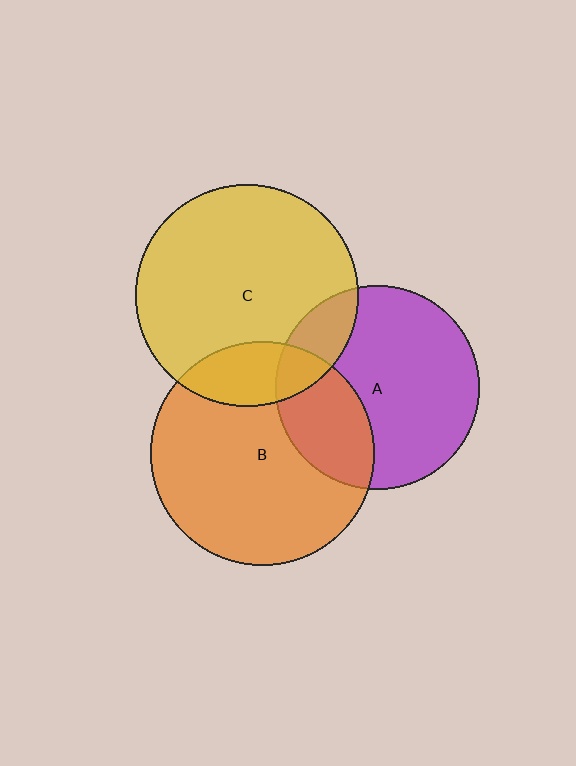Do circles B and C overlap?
Yes.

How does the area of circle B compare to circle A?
Approximately 1.2 times.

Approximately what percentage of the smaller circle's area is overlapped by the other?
Approximately 20%.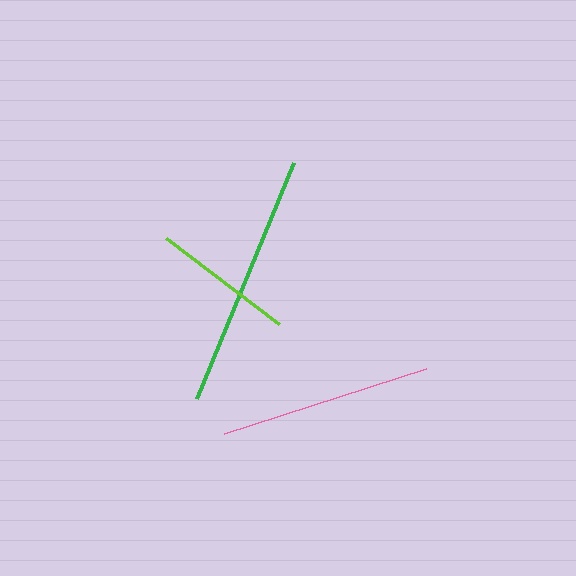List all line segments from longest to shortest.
From longest to shortest: green, pink, lime.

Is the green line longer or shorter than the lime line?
The green line is longer than the lime line.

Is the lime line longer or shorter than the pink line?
The pink line is longer than the lime line.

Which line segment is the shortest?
The lime line is the shortest at approximately 142 pixels.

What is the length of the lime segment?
The lime segment is approximately 142 pixels long.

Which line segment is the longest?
The green line is the longest at approximately 255 pixels.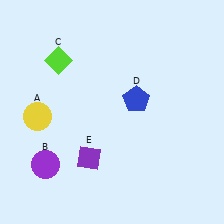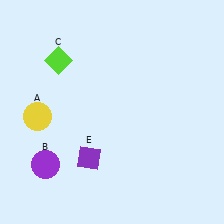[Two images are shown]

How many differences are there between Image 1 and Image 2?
There is 1 difference between the two images.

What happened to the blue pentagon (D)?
The blue pentagon (D) was removed in Image 2. It was in the top-right area of Image 1.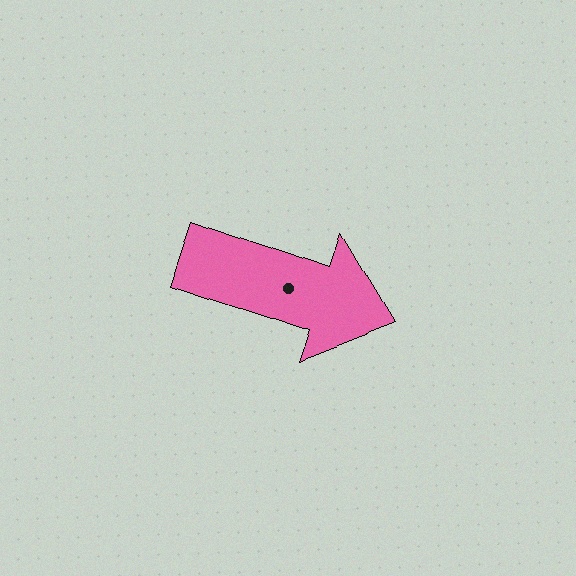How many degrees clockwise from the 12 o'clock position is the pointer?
Approximately 109 degrees.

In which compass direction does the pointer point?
East.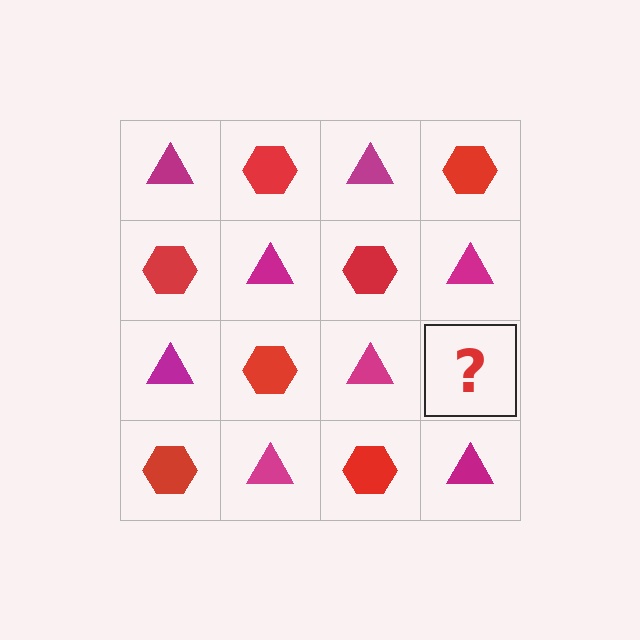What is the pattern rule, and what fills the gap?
The rule is that it alternates magenta triangle and red hexagon in a checkerboard pattern. The gap should be filled with a red hexagon.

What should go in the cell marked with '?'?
The missing cell should contain a red hexagon.